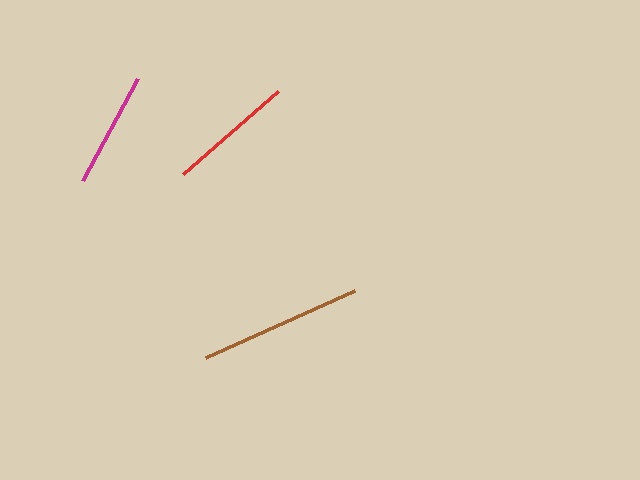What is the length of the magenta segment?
The magenta segment is approximately 116 pixels long.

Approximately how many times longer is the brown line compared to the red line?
The brown line is approximately 1.3 times the length of the red line.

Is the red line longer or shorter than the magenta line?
The red line is longer than the magenta line.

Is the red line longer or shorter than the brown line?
The brown line is longer than the red line.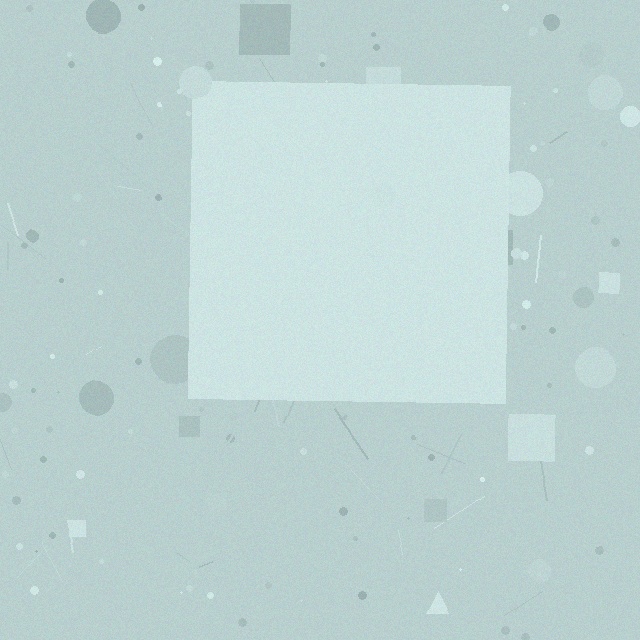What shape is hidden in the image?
A square is hidden in the image.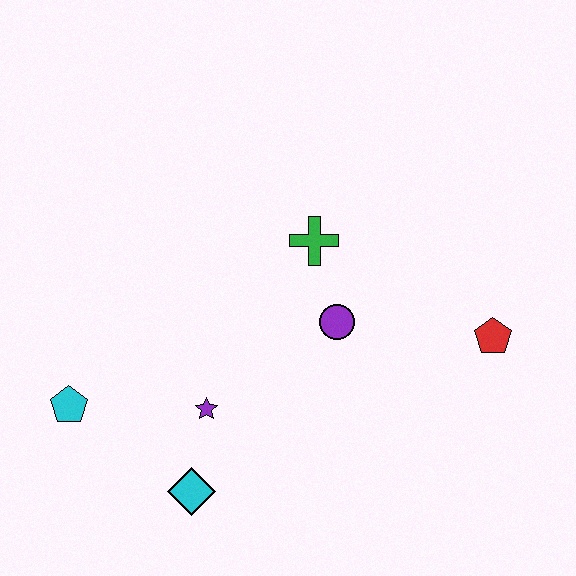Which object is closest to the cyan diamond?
The purple star is closest to the cyan diamond.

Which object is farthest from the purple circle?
The cyan pentagon is farthest from the purple circle.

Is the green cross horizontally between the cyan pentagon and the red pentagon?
Yes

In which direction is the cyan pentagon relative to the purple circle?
The cyan pentagon is to the left of the purple circle.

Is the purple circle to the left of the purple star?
No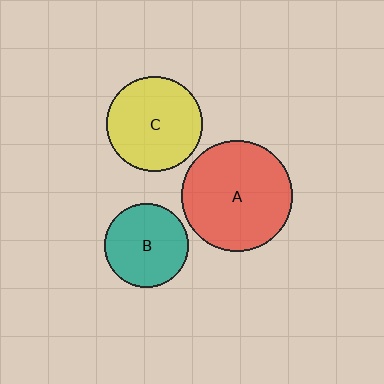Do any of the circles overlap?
No, none of the circles overlap.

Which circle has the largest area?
Circle A (red).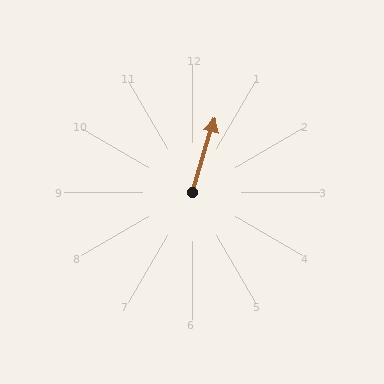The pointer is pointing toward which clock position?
Roughly 1 o'clock.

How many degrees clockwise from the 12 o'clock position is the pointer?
Approximately 17 degrees.